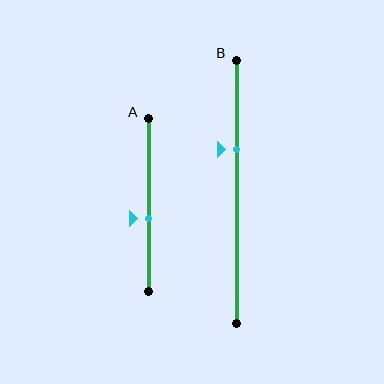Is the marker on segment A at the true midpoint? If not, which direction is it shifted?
No, the marker on segment A is shifted downward by about 8% of the segment length.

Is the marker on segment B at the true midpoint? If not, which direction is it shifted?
No, the marker on segment B is shifted upward by about 16% of the segment length.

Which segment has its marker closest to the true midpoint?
Segment A has its marker closest to the true midpoint.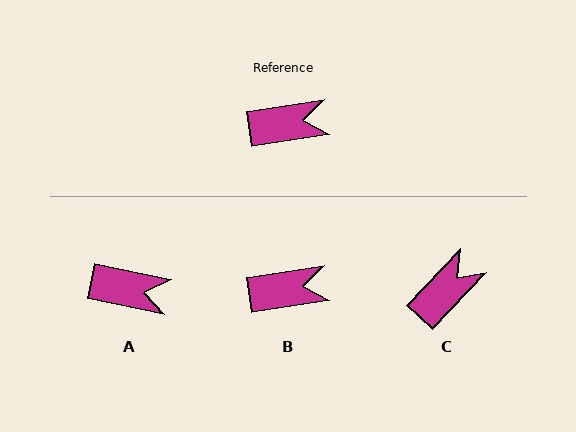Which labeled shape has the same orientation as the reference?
B.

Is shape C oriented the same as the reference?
No, it is off by about 38 degrees.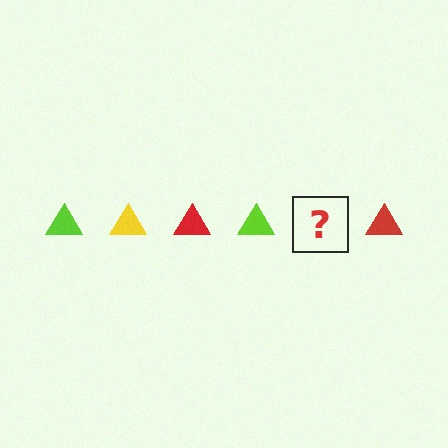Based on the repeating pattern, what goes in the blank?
The blank should be a yellow triangle.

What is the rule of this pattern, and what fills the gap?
The rule is that the pattern cycles through lime, yellow, red triangles. The gap should be filled with a yellow triangle.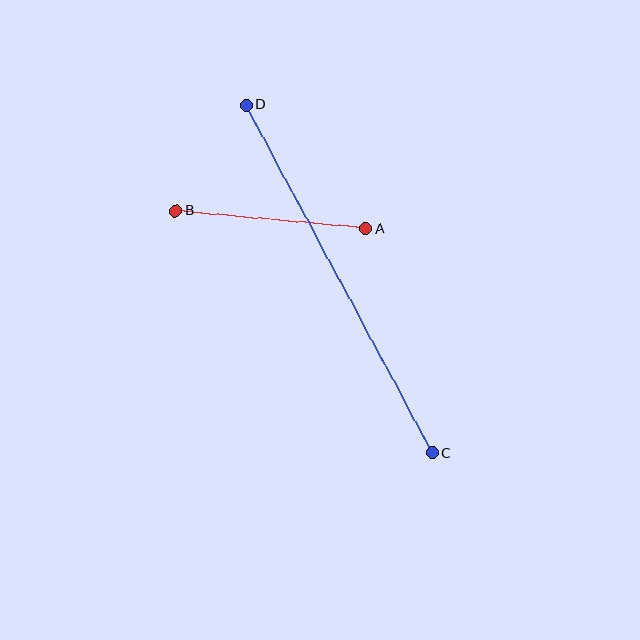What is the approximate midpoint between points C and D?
The midpoint is at approximately (339, 279) pixels.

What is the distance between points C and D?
The distance is approximately 395 pixels.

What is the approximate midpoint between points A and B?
The midpoint is at approximately (271, 220) pixels.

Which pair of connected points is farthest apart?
Points C and D are farthest apart.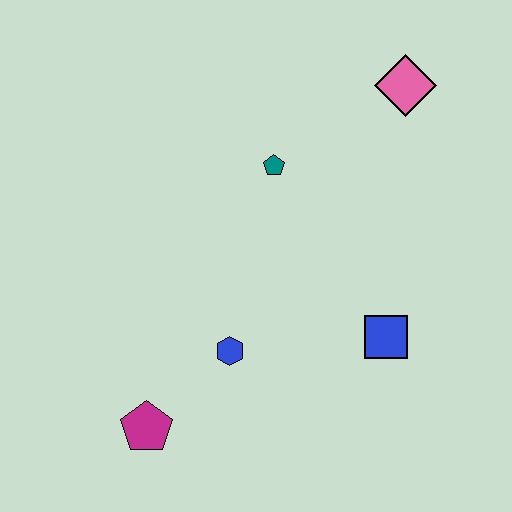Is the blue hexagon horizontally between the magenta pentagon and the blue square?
Yes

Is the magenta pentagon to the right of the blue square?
No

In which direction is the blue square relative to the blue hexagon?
The blue square is to the right of the blue hexagon.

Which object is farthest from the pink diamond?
The magenta pentagon is farthest from the pink diamond.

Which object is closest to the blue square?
The blue hexagon is closest to the blue square.